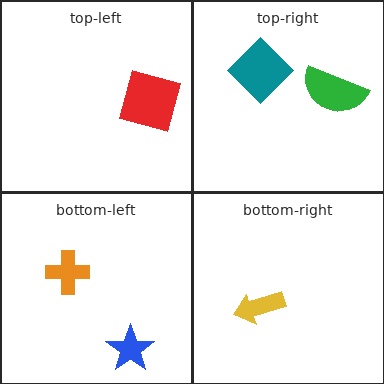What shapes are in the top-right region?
The teal diamond, the green semicircle.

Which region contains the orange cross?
The bottom-left region.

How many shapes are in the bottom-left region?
2.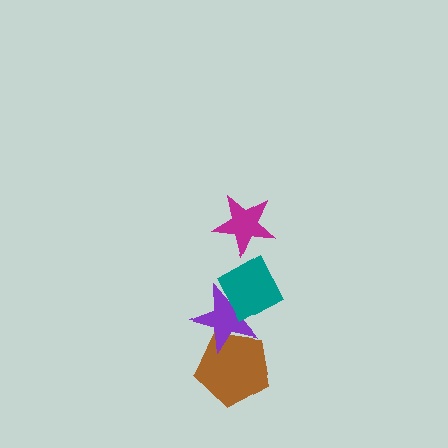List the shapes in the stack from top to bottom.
From top to bottom: the magenta star, the teal diamond, the purple star, the brown pentagon.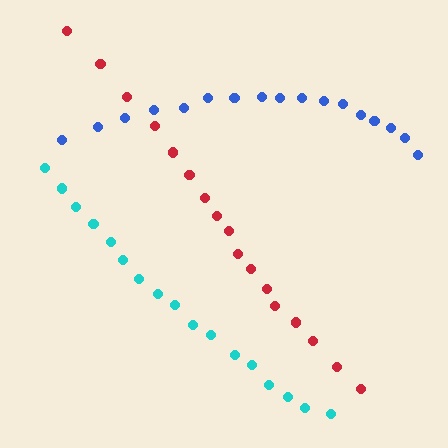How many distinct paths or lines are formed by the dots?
There are 3 distinct paths.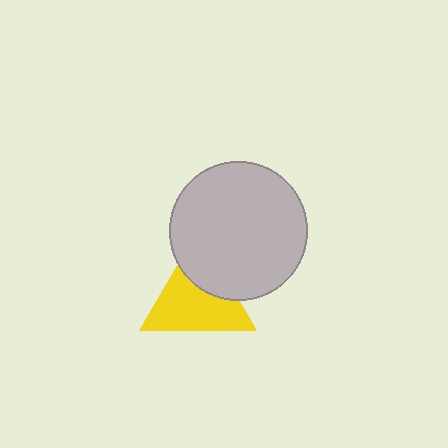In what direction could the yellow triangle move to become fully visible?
The yellow triangle could move down. That would shift it out from behind the light gray circle entirely.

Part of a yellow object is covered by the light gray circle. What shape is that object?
It is a triangle.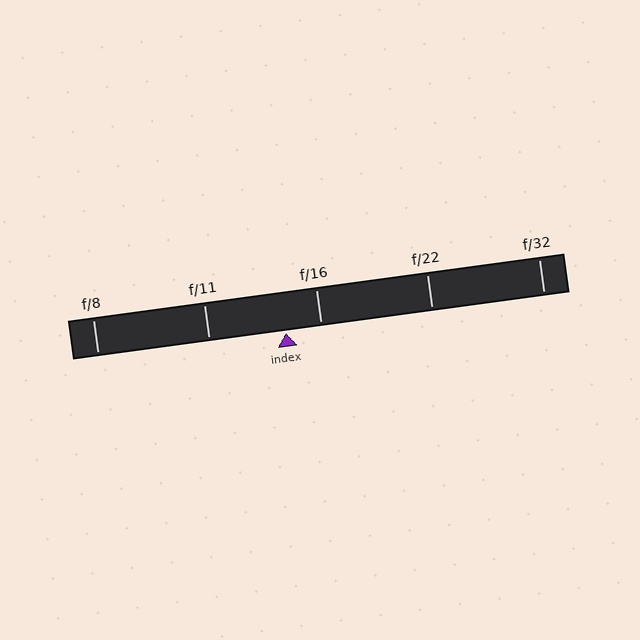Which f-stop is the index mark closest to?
The index mark is closest to f/16.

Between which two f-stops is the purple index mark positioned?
The index mark is between f/11 and f/16.